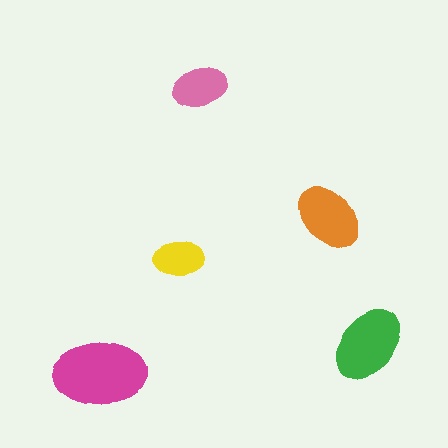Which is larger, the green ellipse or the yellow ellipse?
The green one.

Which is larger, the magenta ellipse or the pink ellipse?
The magenta one.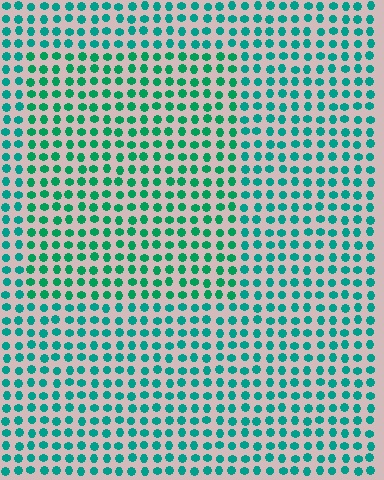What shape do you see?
I see a rectangle.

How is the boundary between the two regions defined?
The boundary is defined purely by a slight shift in hue (about 20 degrees). Spacing, size, and orientation are identical on both sides.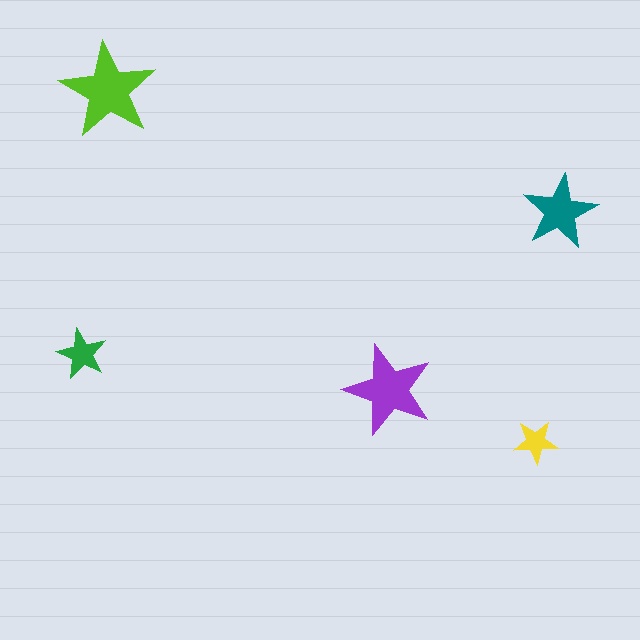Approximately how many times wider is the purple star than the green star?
About 2 times wider.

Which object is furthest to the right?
The teal star is rightmost.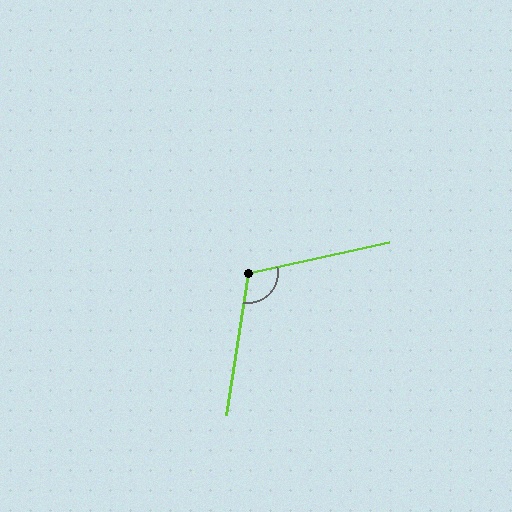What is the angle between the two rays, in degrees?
Approximately 111 degrees.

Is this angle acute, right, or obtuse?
It is obtuse.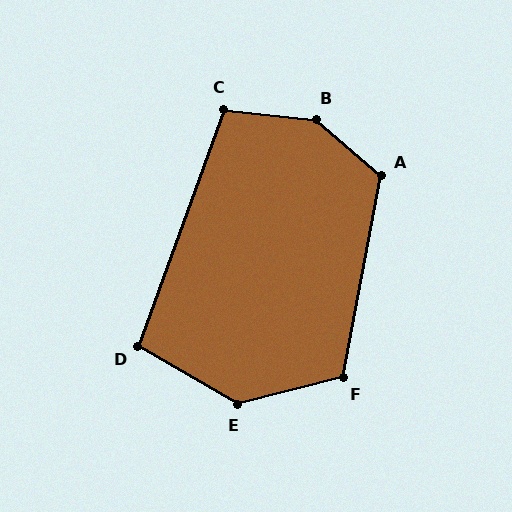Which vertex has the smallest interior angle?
D, at approximately 100 degrees.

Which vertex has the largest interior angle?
B, at approximately 145 degrees.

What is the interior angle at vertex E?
Approximately 136 degrees (obtuse).